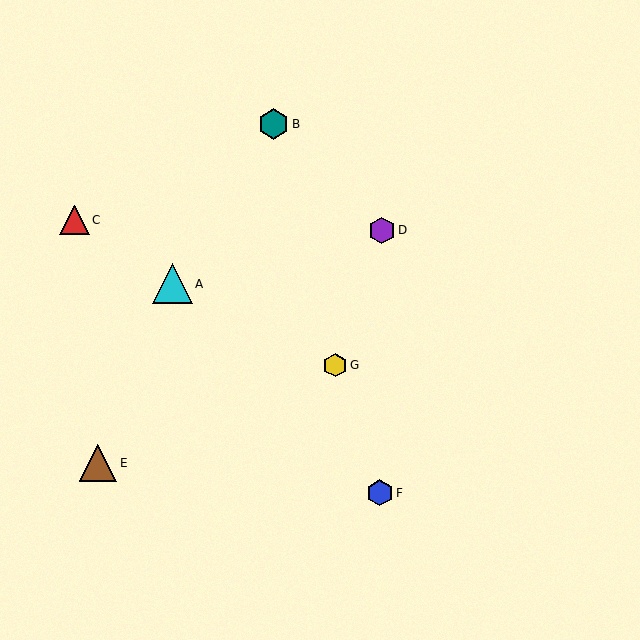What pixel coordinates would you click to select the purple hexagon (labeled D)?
Click at (382, 230) to select the purple hexagon D.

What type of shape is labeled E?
Shape E is a brown triangle.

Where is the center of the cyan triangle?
The center of the cyan triangle is at (172, 284).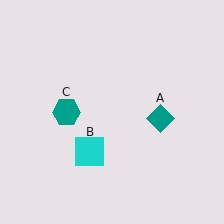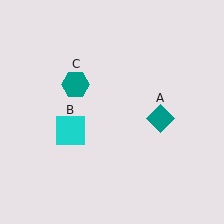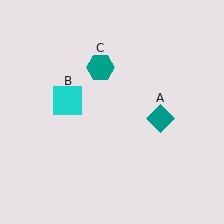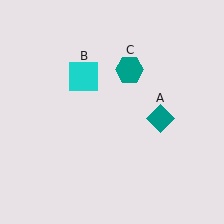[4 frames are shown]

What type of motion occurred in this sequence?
The cyan square (object B), teal hexagon (object C) rotated clockwise around the center of the scene.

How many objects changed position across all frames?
2 objects changed position: cyan square (object B), teal hexagon (object C).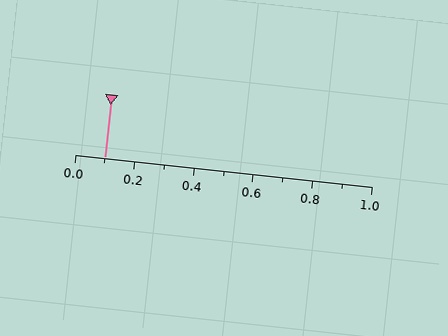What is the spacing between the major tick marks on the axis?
The major ticks are spaced 0.2 apart.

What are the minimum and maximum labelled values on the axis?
The axis runs from 0.0 to 1.0.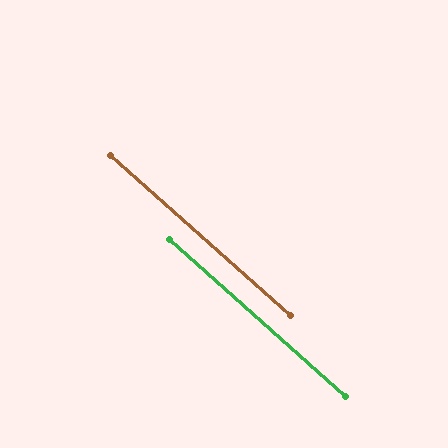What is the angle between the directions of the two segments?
Approximately 0 degrees.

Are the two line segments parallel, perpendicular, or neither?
Parallel — their directions differ by only 0.1°.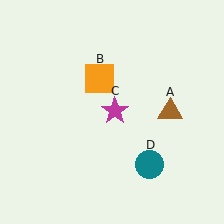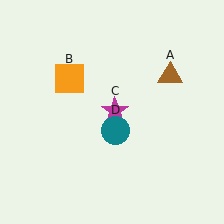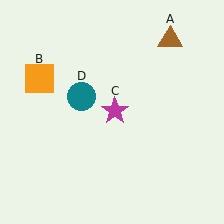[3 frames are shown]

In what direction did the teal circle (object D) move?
The teal circle (object D) moved up and to the left.